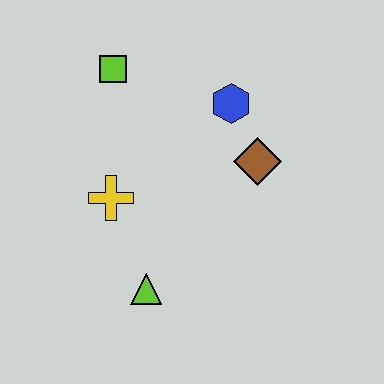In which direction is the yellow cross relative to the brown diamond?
The yellow cross is to the left of the brown diamond.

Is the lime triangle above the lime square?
No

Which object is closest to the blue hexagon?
The brown diamond is closest to the blue hexagon.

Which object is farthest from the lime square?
The lime triangle is farthest from the lime square.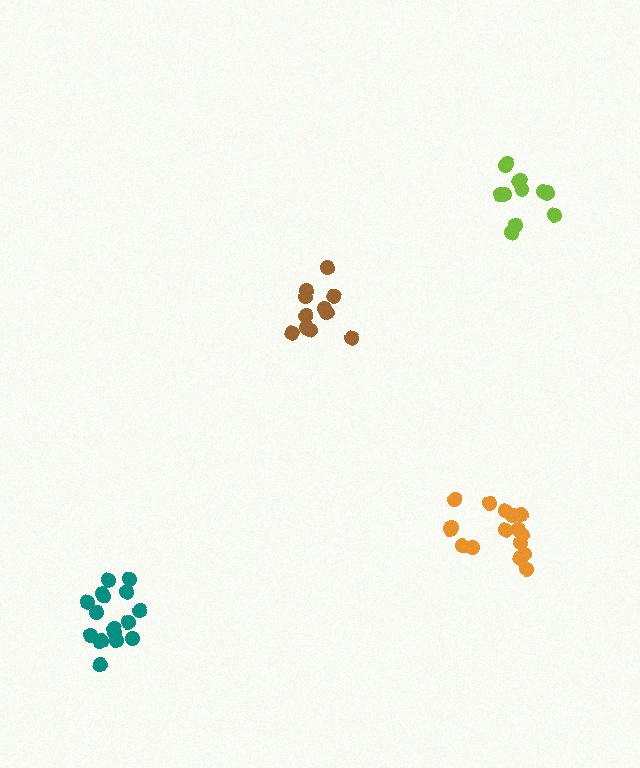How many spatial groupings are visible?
There are 4 spatial groupings.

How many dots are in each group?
Group 1: 12 dots, Group 2: 17 dots, Group 3: 13 dots, Group 4: 17 dots (59 total).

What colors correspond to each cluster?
The clusters are colored: brown, teal, lime, orange.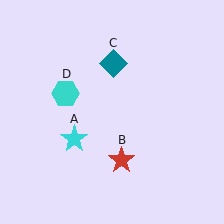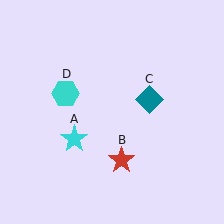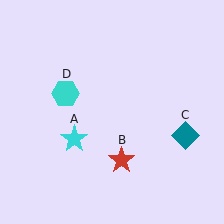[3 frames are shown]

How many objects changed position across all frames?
1 object changed position: teal diamond (object C).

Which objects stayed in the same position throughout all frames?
Cyan star (object A) and red star (object B) and cyan hexagon (object D) remained stationary.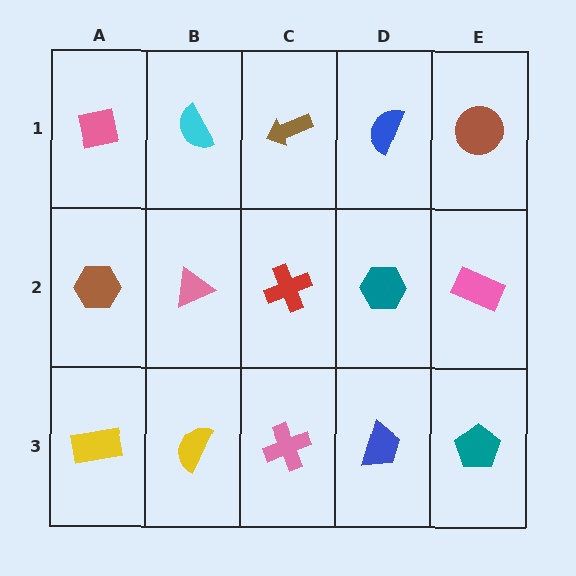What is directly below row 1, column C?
A red cross.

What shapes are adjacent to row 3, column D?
A teal hexagon (row 2, column D), a pink cross (row 3, column C), a teal pentagon (row 3, column E).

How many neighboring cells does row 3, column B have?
3.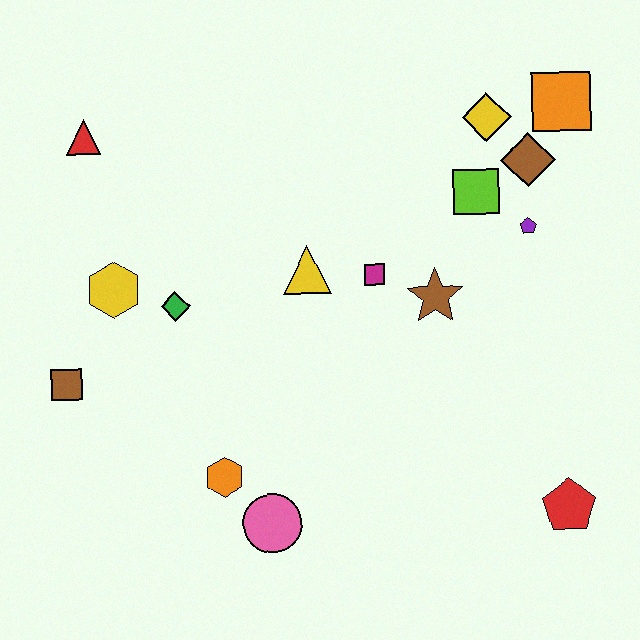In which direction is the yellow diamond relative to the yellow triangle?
The yellow diamond is to the right of the yellow triangle.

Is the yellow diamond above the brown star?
Yes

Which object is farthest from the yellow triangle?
The red pentagon is farthest from the yellow triangle.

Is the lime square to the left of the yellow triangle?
No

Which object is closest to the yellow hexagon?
The green diamond is closest to the yellow hexagon.